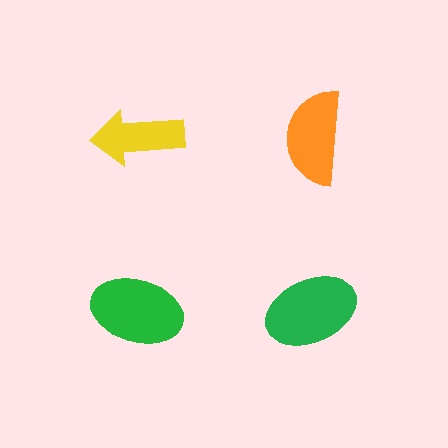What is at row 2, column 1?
A green ellipse.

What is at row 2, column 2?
A green ellipse.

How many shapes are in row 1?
2 shapes.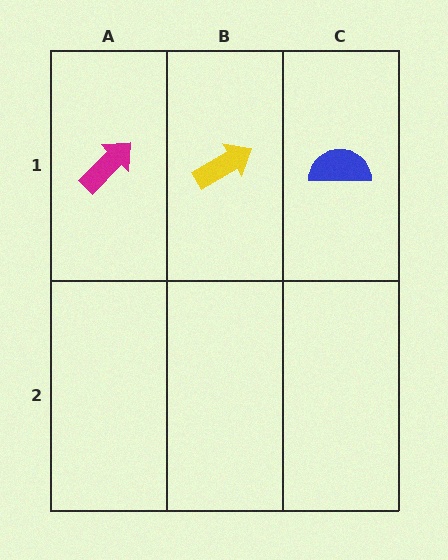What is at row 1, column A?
A magenta arrow.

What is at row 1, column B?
A yellow arrow.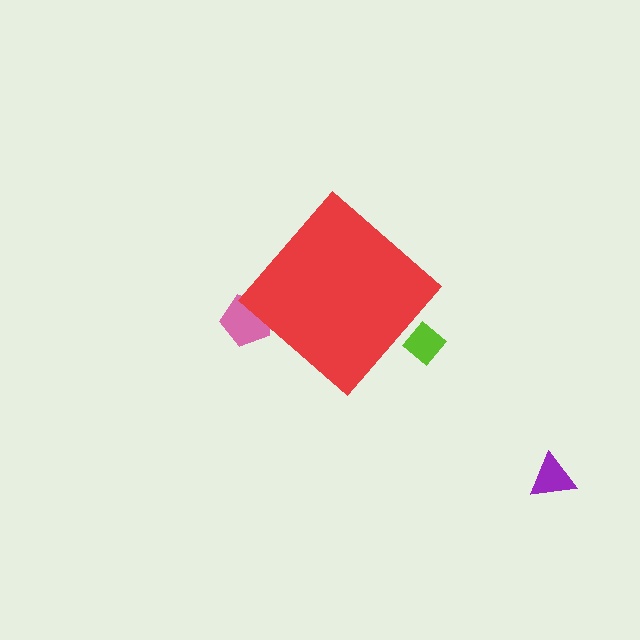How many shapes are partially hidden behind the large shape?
2 shapes are partially hidden.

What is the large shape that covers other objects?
A red diamond.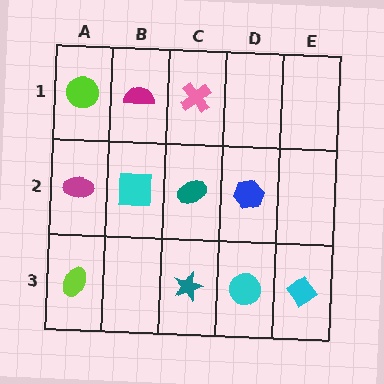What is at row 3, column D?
A cyan circle.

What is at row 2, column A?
A magenta ellipse.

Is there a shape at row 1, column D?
No, that cell is empty.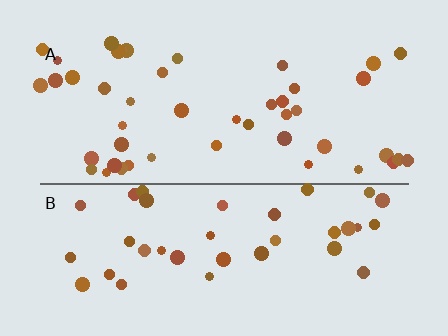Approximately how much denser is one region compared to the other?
Approximately 1.2× — region A over region B.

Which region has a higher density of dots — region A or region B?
A (the top).